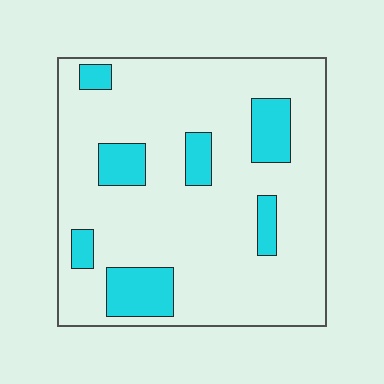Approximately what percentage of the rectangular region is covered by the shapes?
Approximately 15%.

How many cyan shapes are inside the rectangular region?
7.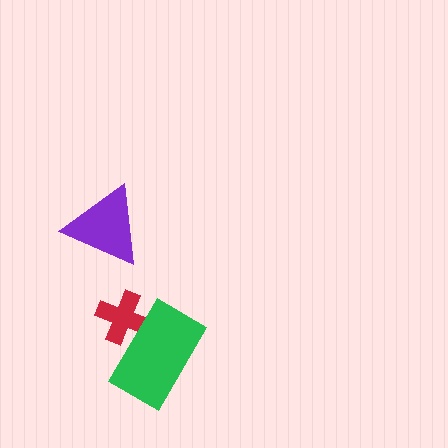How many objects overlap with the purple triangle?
0 objects overlap with the purple triangle.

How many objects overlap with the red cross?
1 object overlaps with the red cross.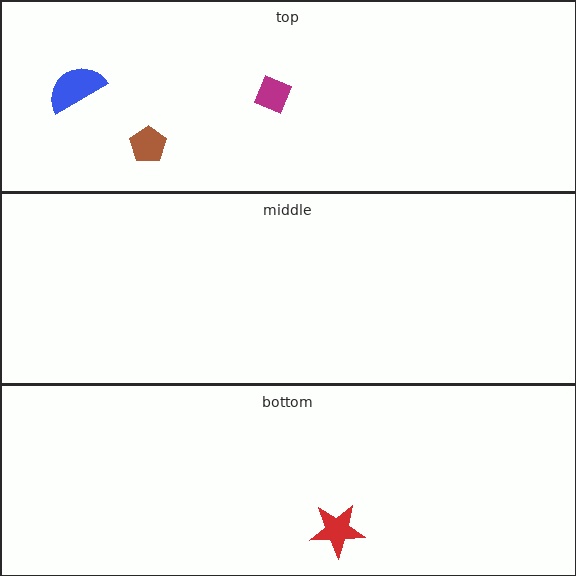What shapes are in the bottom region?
The red star.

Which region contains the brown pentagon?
The top region.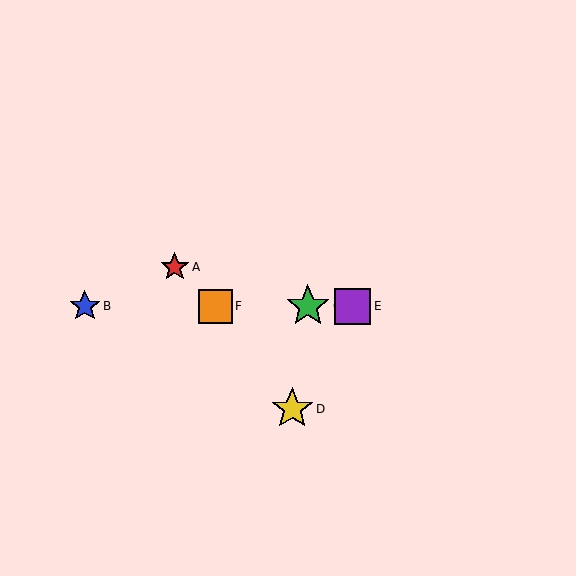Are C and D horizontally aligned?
No, C is at y≈306 and D is at y≈409.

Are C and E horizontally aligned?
Yes, both are at y≈306.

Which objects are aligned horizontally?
Objects B, C, E, F are aligned horizontally.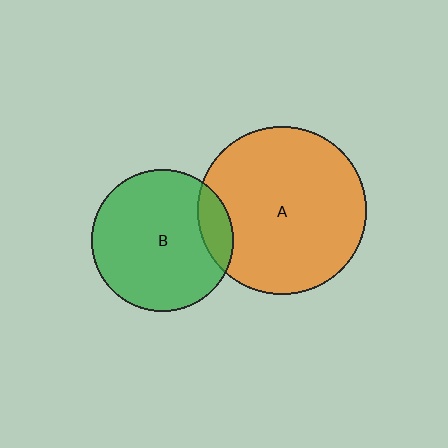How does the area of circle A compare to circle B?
Approximately 1.4 times.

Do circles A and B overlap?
Yes.